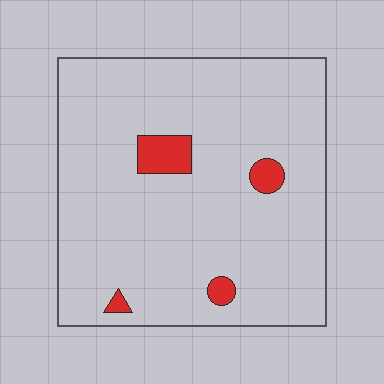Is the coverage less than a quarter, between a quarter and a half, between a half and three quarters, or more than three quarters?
Less than a quarter.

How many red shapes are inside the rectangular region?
4.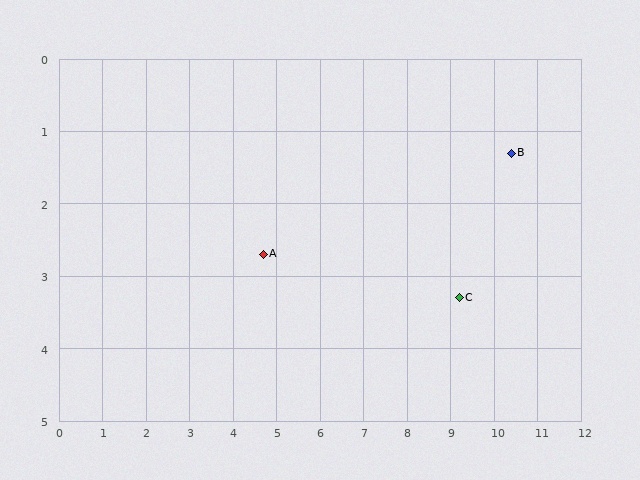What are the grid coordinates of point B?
Point B is at approximately (10.4, 1.3).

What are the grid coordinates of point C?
Point C is at approximately (9.2, 3.3).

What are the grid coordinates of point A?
Point A is at approximately (4.7, 2.7).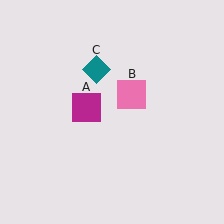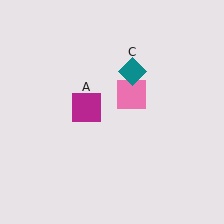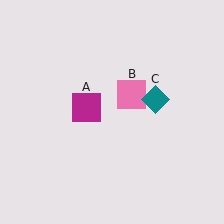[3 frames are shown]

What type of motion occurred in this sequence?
The teal diamond (object C) rotated clockwise around the center of the scene.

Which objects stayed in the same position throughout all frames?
Magenta square (object A) and pink square (object B) remained stationary.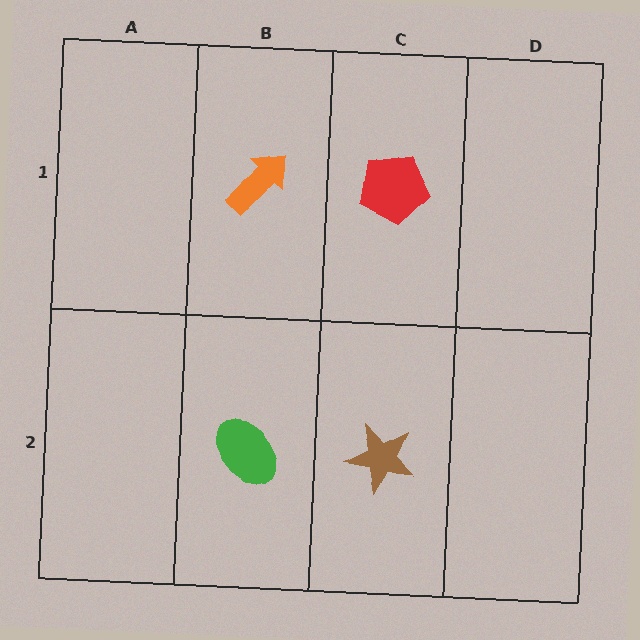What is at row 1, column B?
An orange arrow.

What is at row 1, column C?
A red pentagon.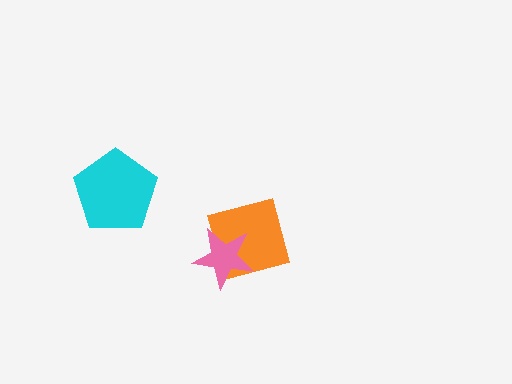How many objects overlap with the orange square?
1 object overlaps with the orange square.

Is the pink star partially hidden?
No, no other shape covers it.